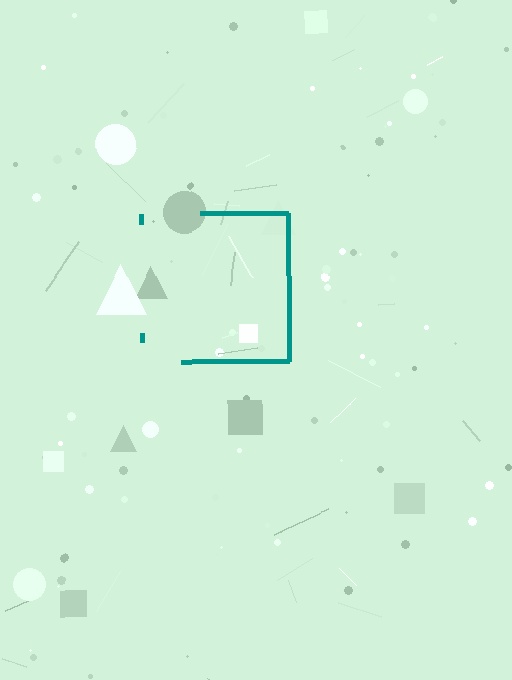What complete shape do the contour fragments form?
The contour fragments form a square.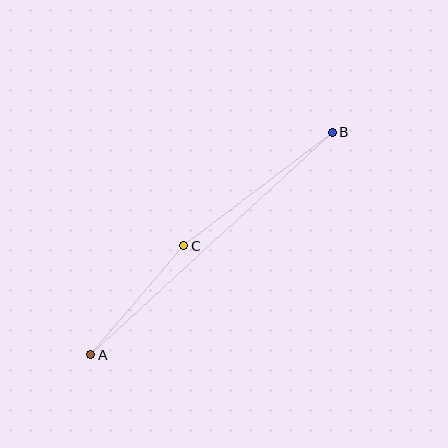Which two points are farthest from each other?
Points A and B are farthest from each other.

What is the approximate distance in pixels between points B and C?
The distance between B and C is approximately 187 pixels.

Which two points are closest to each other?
Points A and C are closest to each other.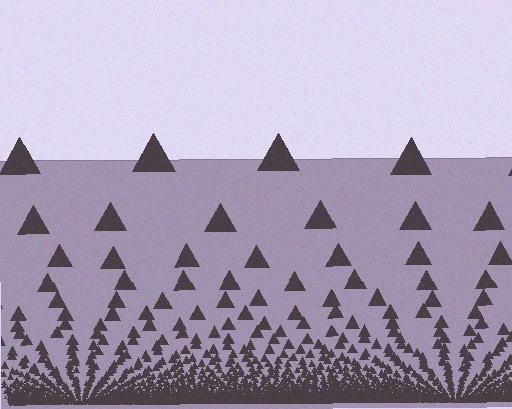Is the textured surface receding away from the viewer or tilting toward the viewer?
The surface appears to tilt toward the viewer. Texture elements get larger and sparser toward the top.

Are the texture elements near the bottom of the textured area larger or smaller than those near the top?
Smaller. The gradient is inverted — elements near the bottom are smaller and denser.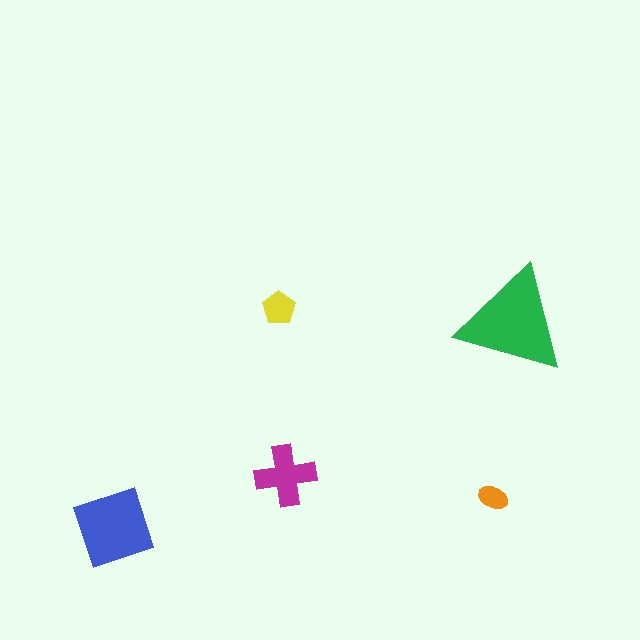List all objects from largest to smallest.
The green triangle, the blue diamond, the magenta cross, the yellow pentagon, the orange ellipse.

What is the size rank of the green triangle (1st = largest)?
1st.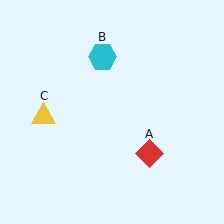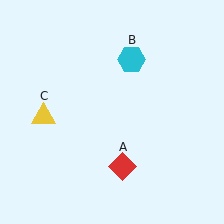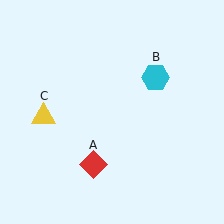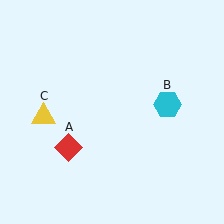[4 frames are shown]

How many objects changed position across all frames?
2 objects changed position: red diamond (object A), cyan hexagon (object B).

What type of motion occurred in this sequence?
The red diamond (object A), cyan hexagon (object B) rotated clockwise around the center of the scene.